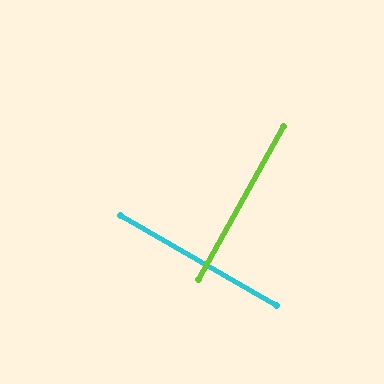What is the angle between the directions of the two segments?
Approximately 89 degrees.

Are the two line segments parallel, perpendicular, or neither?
Perpendicular — they meet at approximately 89°.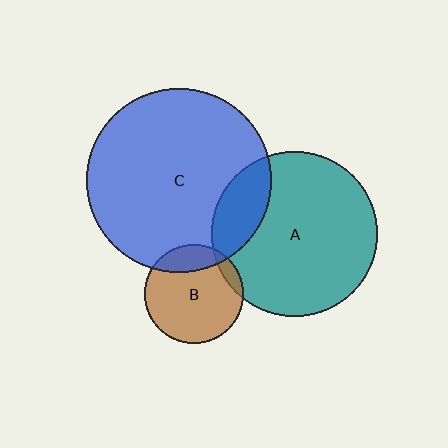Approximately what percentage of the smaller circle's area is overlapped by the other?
Approximately 10%.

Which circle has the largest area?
Circle C (blue).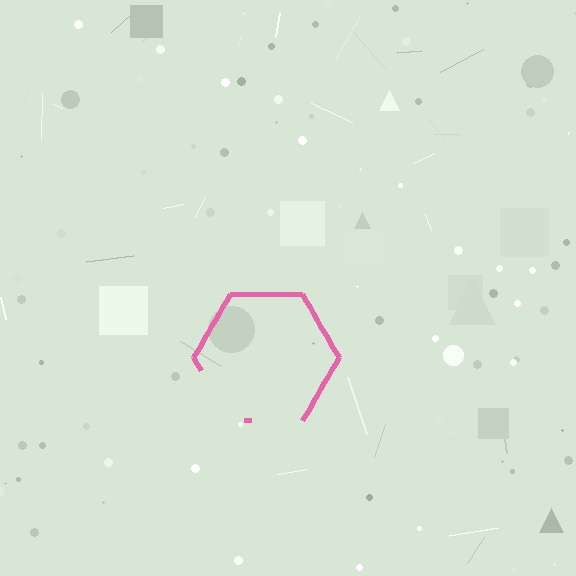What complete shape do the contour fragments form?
The contour fragments form a hexagon.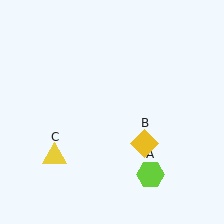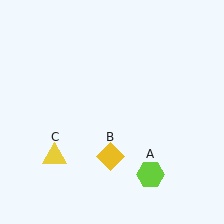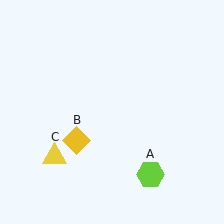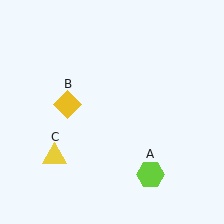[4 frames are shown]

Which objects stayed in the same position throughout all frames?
Lime hexagon (object A) and yellow triangle (object C) remained stationary.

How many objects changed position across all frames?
1 object changed position: yellow diamond (object B).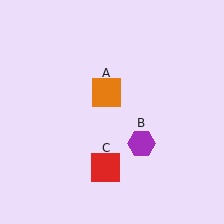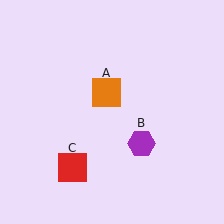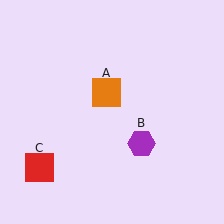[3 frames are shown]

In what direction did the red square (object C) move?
The red square (object C) moved left.